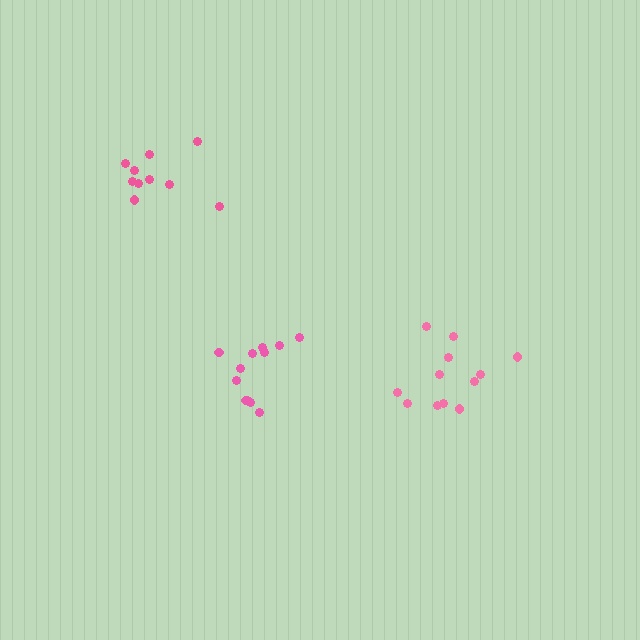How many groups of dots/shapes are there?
There are 3 groups.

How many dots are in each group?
Group 1: 10 dots, Group 2: 12 dots, Group 3: 12 dots (34 total).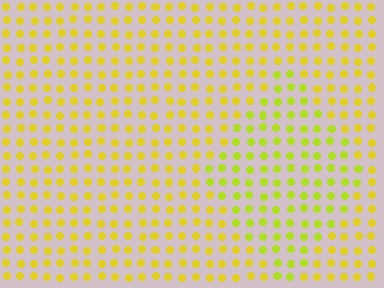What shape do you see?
I see a diamond.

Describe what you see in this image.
The image is filled with small yellow elements in a uniform arrangement. A diamond-shaped region is visible where the elements are tinted to a slightly different hue, forming a subtle color boundary.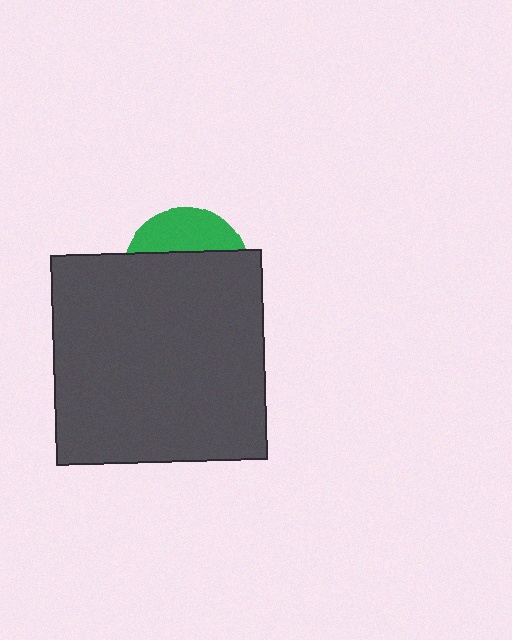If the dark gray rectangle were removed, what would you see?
You would see the complete green circle.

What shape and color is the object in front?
The object in front is a dark gray rectangle.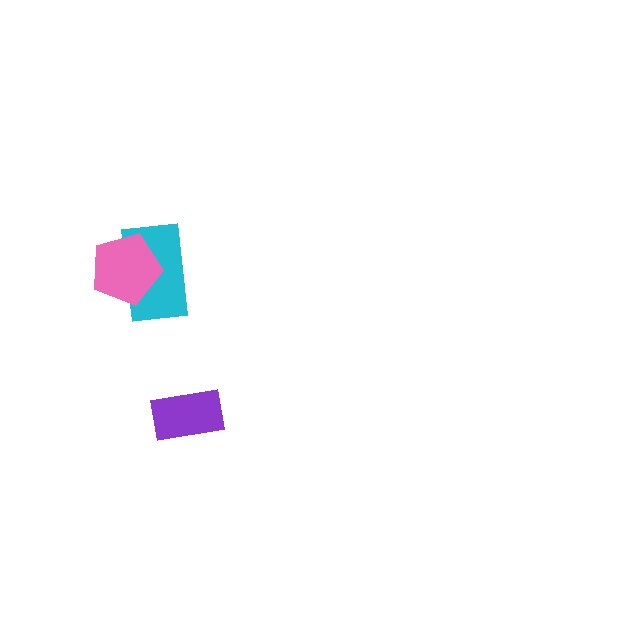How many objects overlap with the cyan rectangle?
1 object overlaps with the cyan rectangle.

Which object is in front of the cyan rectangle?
The pink pentagon is in front of the cyan rectangle.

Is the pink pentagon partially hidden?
No, no other shape covers it.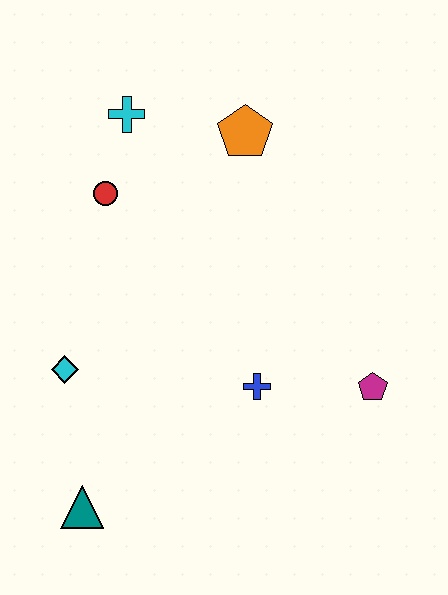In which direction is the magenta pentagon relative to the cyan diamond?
The magenta pentagon is to the right of the cyan diamond.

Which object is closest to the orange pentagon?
The cyan cross is closest to the orange pentagon.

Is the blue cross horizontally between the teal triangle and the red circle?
No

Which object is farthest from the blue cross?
The cyan cross is farthest from the blue cross.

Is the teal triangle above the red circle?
No